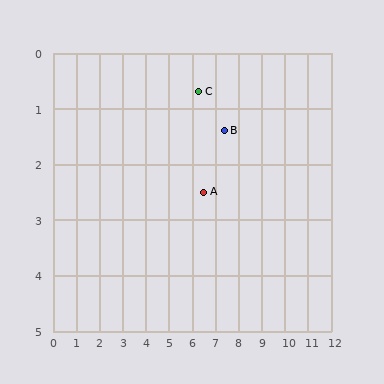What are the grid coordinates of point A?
Point A is at approximately (6.5, 2.5).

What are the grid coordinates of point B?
Point B is at approximately (7.4, 1.4).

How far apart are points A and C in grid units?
Points A and C are about 1.8 grid units apart.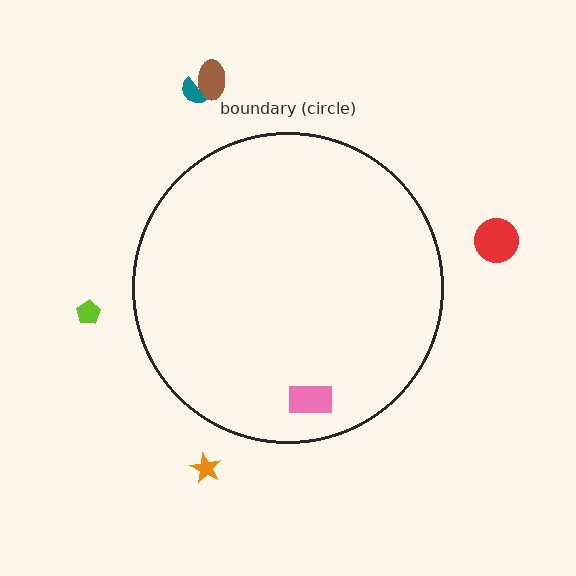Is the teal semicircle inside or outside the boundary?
Outside.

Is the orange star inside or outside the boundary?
Outside.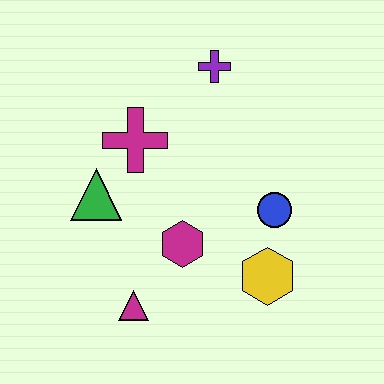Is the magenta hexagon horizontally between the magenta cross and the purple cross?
Yes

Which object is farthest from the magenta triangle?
The purple cross is farthest from the magenta triangle.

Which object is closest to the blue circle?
The yellow hexagon is closest to the blue circle.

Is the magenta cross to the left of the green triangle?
No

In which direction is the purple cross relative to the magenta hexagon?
The purple cross is above the magenta hexagon.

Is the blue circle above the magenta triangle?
Yes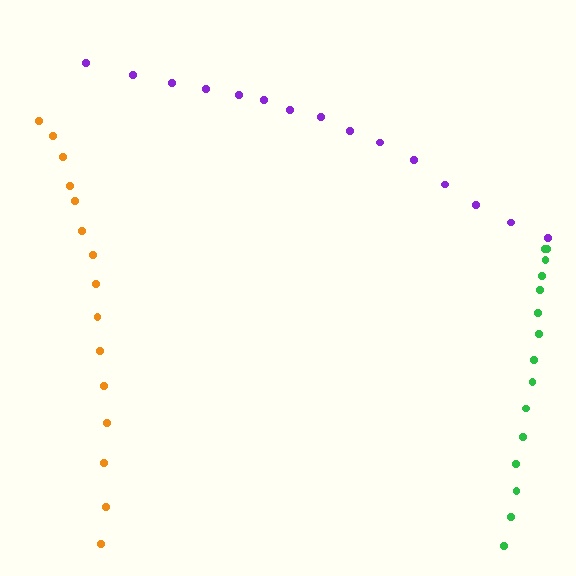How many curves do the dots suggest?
There are 3 distinct paths.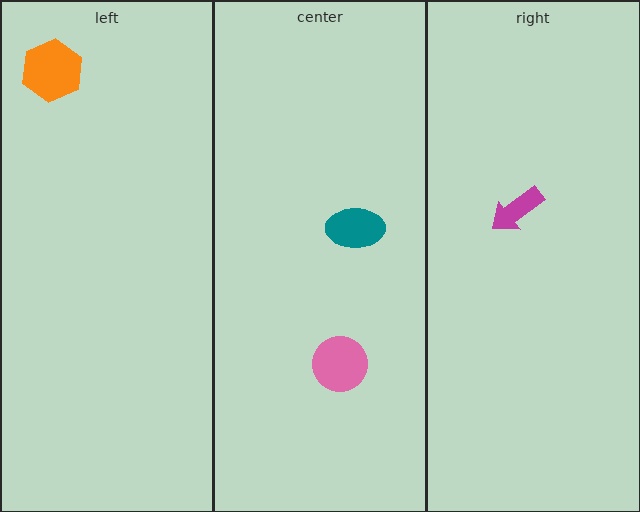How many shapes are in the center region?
2.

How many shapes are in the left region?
1.